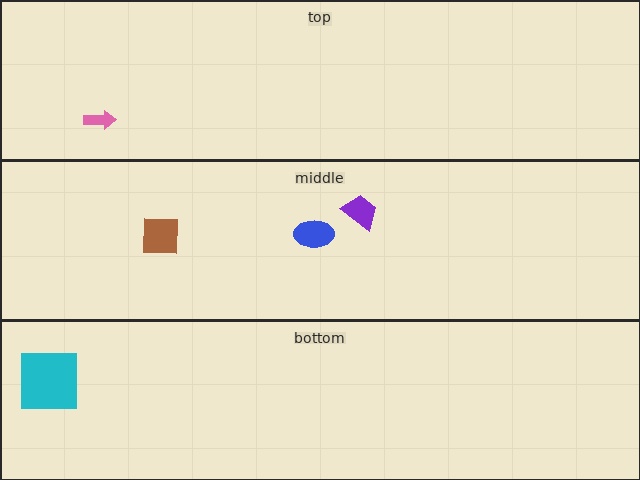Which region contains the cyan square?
The bottom region.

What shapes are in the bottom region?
The cyan square.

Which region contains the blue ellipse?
The middle region.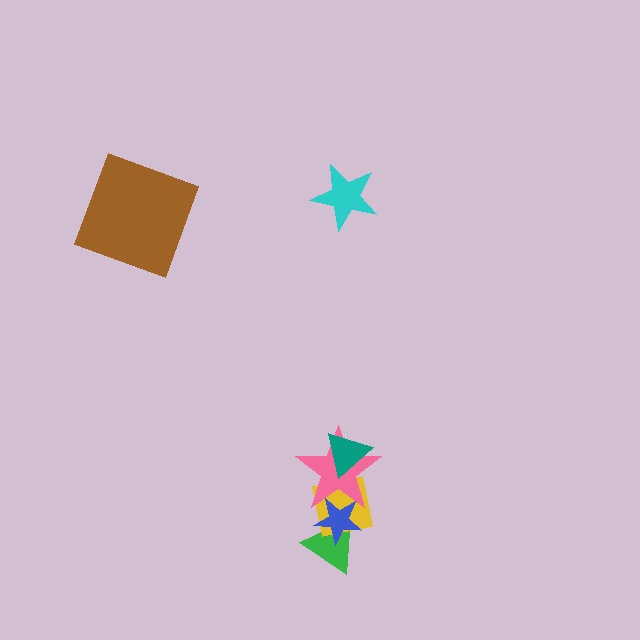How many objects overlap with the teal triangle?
2 objects overlap with the teal triangle.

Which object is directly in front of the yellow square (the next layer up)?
The pink star is directly in front of the yellow square.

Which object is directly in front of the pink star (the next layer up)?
The blue star is directly in front of the pink star.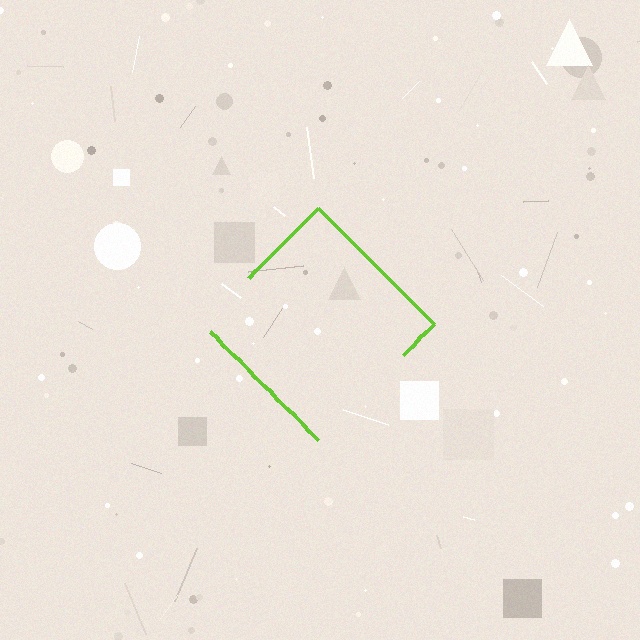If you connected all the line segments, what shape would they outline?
They would outline a diamond.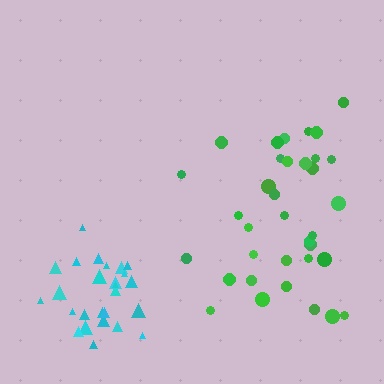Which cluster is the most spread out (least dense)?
Green.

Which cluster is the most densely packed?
Cyan.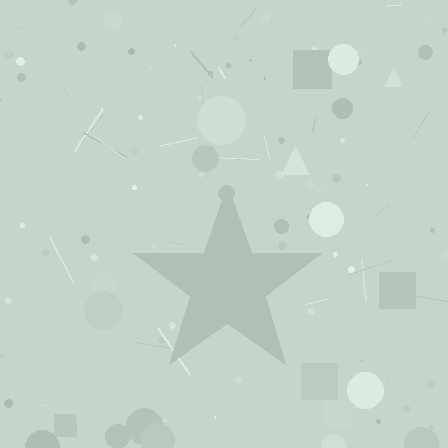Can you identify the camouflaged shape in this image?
The camouflaged shape is a star.